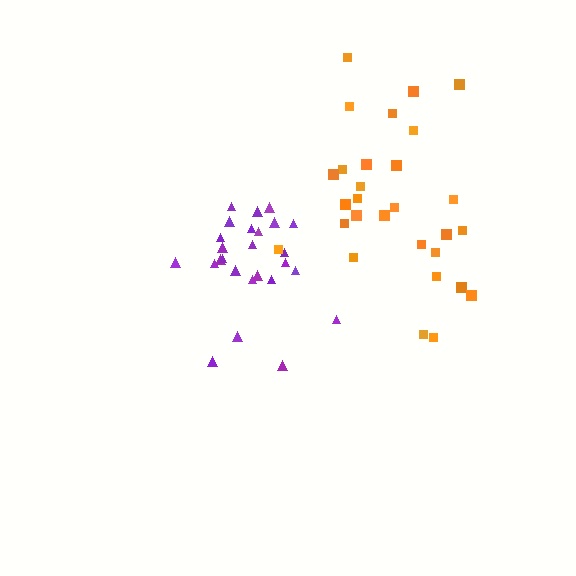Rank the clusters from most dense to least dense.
purple, orange.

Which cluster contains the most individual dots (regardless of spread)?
Orange (29).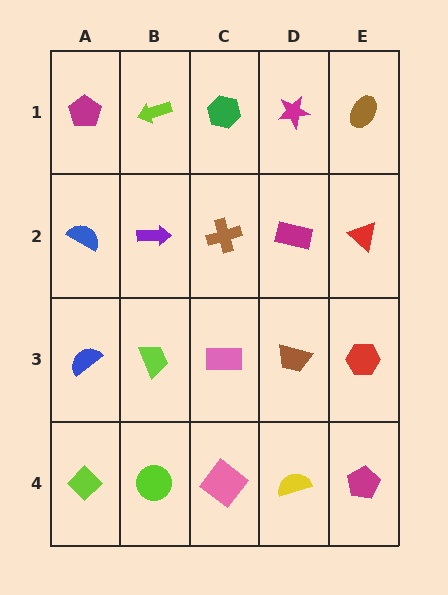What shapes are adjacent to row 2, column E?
A brown ellipse (row 1, column E), a red hexagon (row 3, column E), a magenta rectangle (row 2, column D).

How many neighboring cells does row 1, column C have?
3.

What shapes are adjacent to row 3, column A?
A blue semicircle (row 2, column A), a lime diamond (row 4, column A), a lime trapezoid (row 3, column B).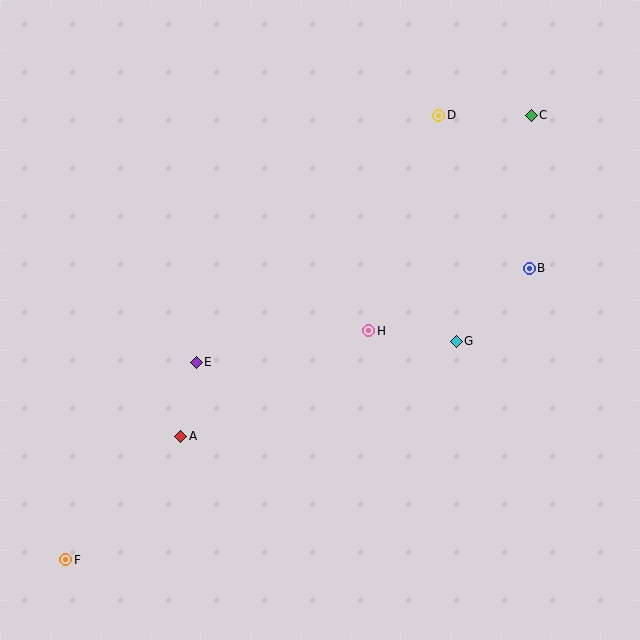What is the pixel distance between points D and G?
The distance between D and G is 227 pixels.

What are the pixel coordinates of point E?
Point E is at (196, 362).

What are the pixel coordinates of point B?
Point B is at (529, 268).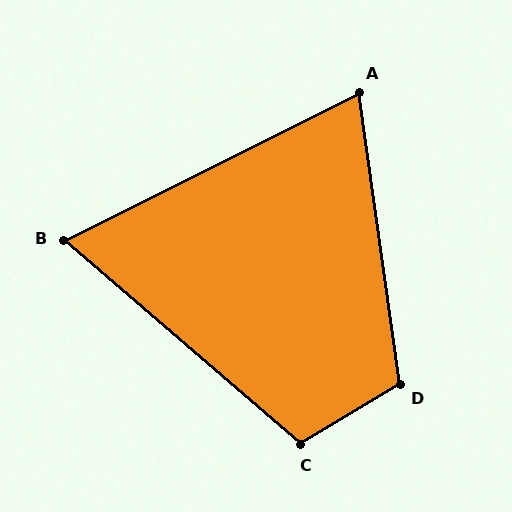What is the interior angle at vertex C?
Approximately 109 degrees (obtuse).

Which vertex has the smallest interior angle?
B, at approximately 67 degrees.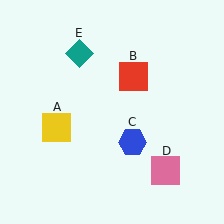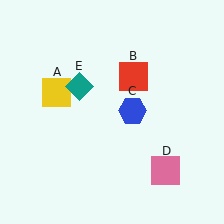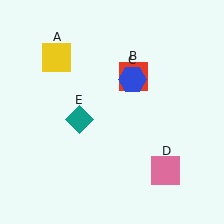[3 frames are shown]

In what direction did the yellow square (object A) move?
The yellow square (object A) moved up.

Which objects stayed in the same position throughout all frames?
Red square (object B) and pink square (object D) remained stationary.